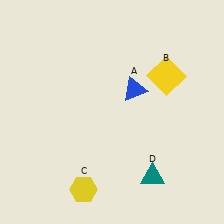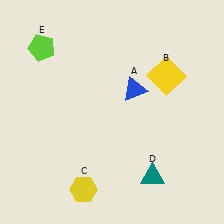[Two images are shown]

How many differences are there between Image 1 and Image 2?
There is 1 difference between the two images.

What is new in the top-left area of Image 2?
A lime pentagon (E) was added in the top-left area of Image 2.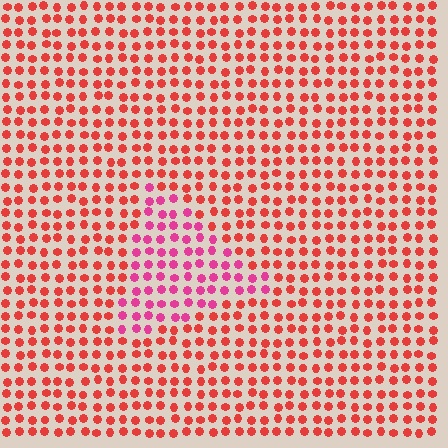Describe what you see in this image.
The image is filled with small red elements in a uniform arrangement. A triangle-shaped region is visible where the elements are tinted to a slightly different hue, forming a subtle color boundary.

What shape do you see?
I see a triangle.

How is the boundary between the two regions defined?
The boundary is defined purely by a slight shift in hue (about 34 degrees). Spacing, size, and orientation are identical on both sides.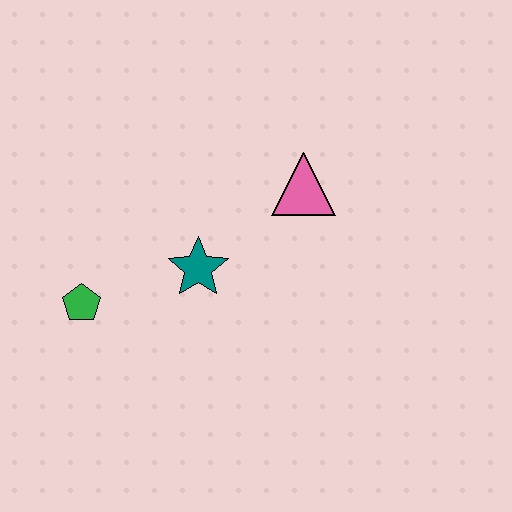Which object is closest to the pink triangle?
The teal star is closest to the pink triangle.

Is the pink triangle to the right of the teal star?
Yes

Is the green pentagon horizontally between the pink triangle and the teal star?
No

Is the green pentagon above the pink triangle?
No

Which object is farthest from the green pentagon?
The pink triangle is farthest from the green pentagon.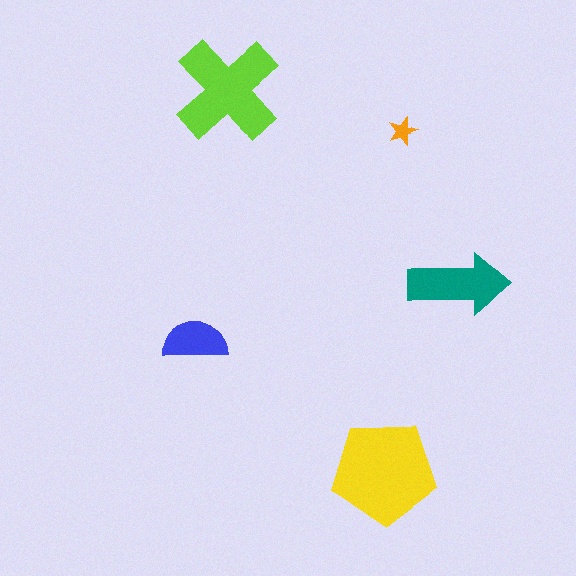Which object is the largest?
The yellow pentagon.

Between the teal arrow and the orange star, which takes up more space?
The teal arrow.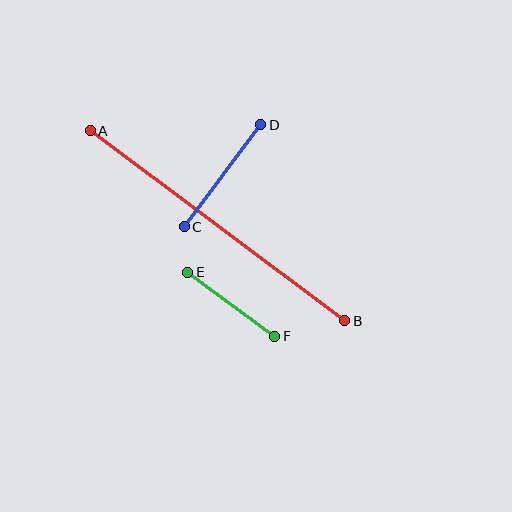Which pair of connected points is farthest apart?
Points A and B are farthest apart.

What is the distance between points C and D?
The distance is approximately 128 pixels.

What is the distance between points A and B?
The distance is approximately 318 pixels.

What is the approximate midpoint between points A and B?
The midpoint is at approximately (218, 226) pixels.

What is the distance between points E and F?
The distance is approximately 108 pixels.